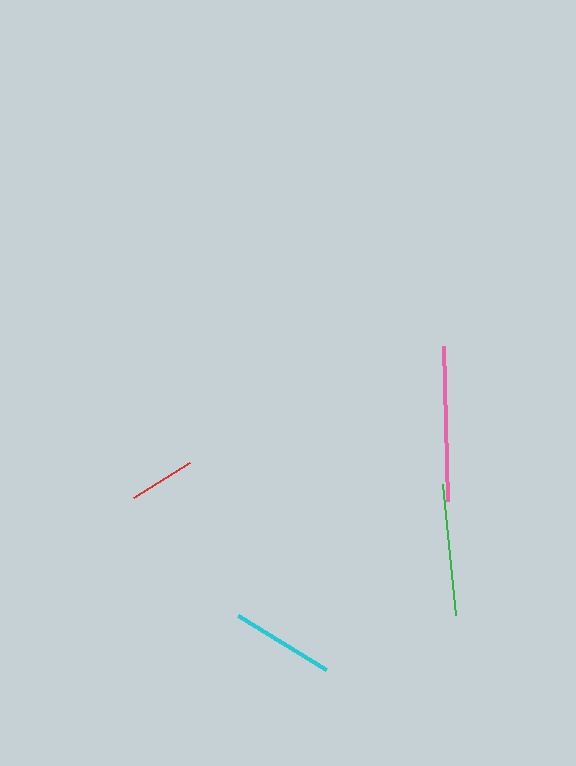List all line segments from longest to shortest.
From longest to shortest: pink, green, cyan, red.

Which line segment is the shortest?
The red line is the shortest at approximately 67 pixels.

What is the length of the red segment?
The red segment is approximately 67 pixels long.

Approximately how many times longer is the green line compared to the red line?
The green line is approximately 2.0 times the length of the red line.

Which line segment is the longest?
The pink line is the longest at approximately 155 pixels.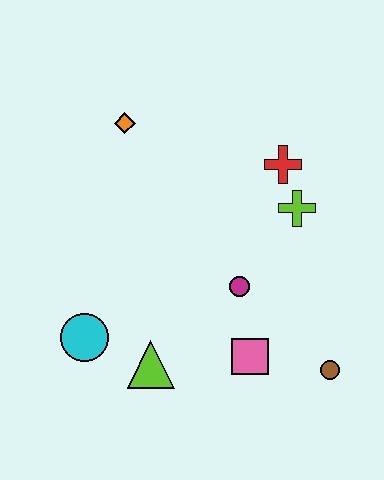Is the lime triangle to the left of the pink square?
Yes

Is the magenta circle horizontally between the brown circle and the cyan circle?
Yes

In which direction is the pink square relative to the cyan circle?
The pink square is to the right of the cyan circle.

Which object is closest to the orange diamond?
The red cross is closest to the orange diamond.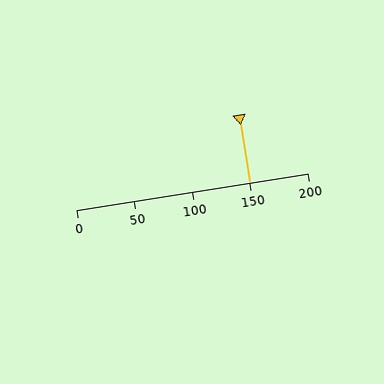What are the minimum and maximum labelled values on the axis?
The axis runs from 0 to 200.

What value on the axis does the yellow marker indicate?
The marker indicates approximately 150.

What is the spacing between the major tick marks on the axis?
The major ticks are spaced 50 apart.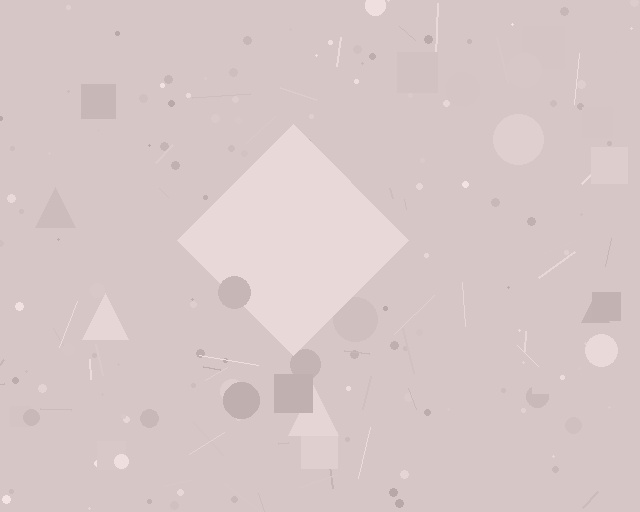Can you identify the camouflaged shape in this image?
The camouflaged shape is a diamond.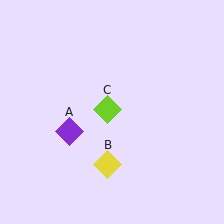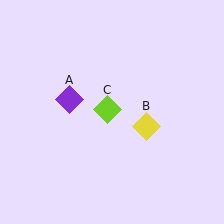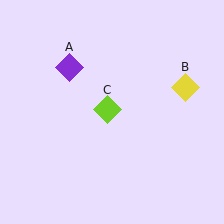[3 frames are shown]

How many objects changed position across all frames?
2 objects changed position: purple diamond (object A), yellow diamond (object B).